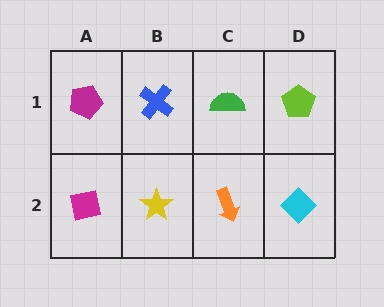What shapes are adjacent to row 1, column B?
A yellow star (row 2, column B), a magenta pentagon (row 1, column A), a green semicircle (row 1, column C).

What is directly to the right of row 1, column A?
A blue cross.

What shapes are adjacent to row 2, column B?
A blue cross (row 1, column B), a magenta square (row 2, column A), an orange arrow (row 2, column C).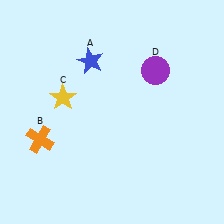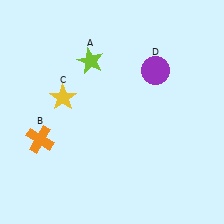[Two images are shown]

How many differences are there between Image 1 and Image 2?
There is 1 difference between the two images.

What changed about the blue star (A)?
In Image 1, A is blue. In Image 2, it changed to lime.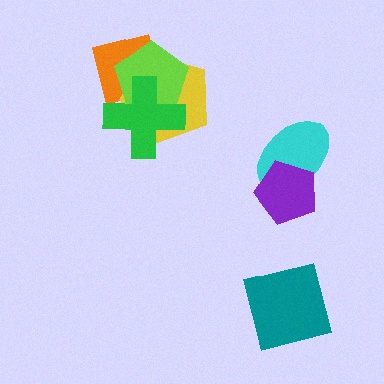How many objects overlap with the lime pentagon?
3 objects overlap with the lime pentagon.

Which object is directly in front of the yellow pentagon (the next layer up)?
The lime pentagon is directly in front of the yellow pentagon.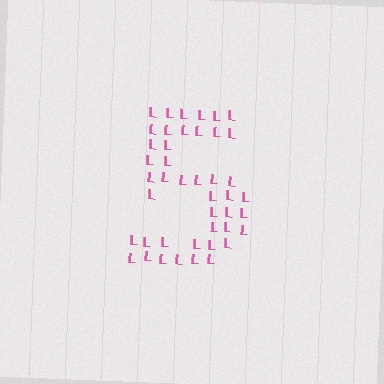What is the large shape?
The large shape is the digit 5.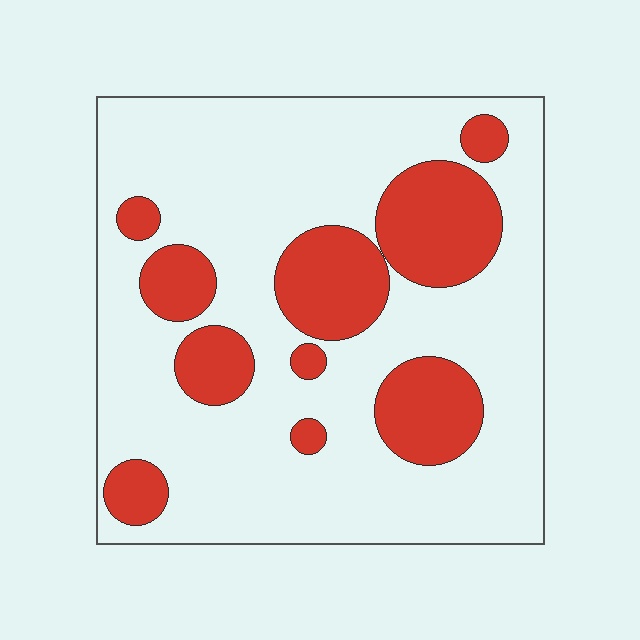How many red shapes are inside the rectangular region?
10.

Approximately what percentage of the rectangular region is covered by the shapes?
Approximately 25%.